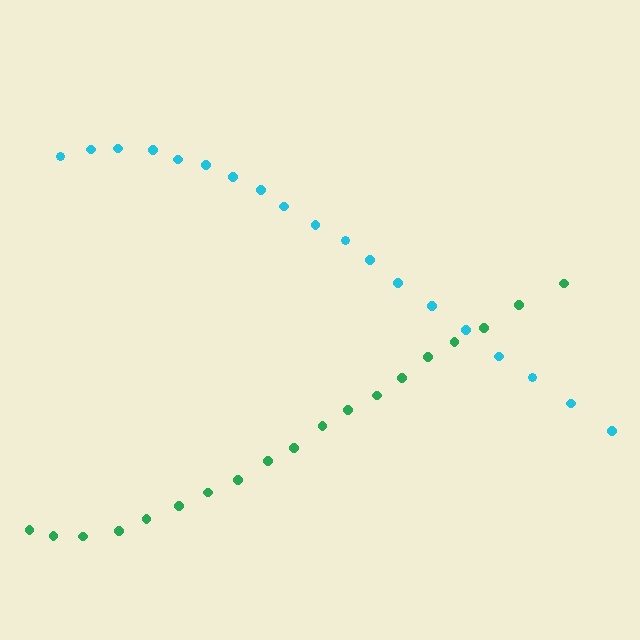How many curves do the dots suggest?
There are 2 distinct paths.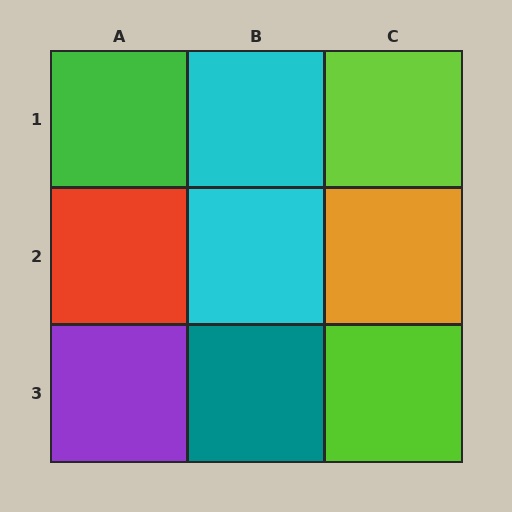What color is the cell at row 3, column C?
Lime.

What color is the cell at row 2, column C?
Orange.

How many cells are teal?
1 cell is teal.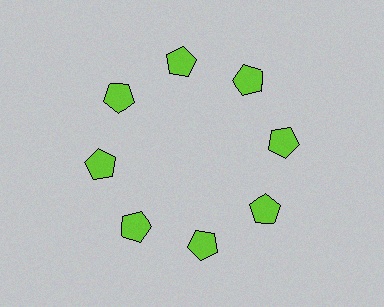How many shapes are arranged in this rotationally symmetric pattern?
There are 8 shapes, arranged in 8 groups of 1.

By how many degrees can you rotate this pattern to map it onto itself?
The pattern maps onto itself every 45 degrees of rotation.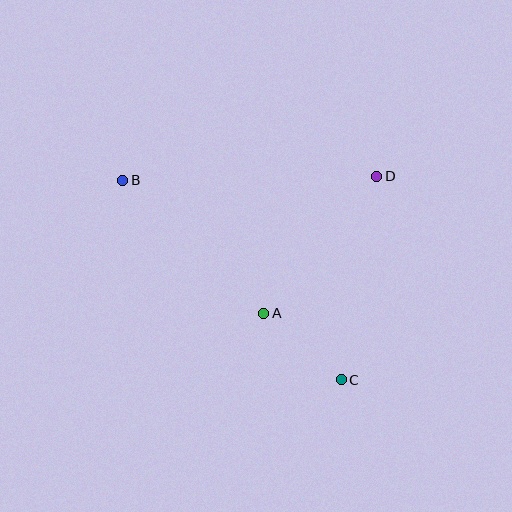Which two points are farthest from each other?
Points B and C are farthest from each other.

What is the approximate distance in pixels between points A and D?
The distance between A and D is approximately 178 pixels.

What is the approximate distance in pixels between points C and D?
The distance between C and D is approximately 207 pixels.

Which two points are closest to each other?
Points A and C are closest to each other.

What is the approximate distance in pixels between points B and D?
The distance between B and D is approximately 254 pixels.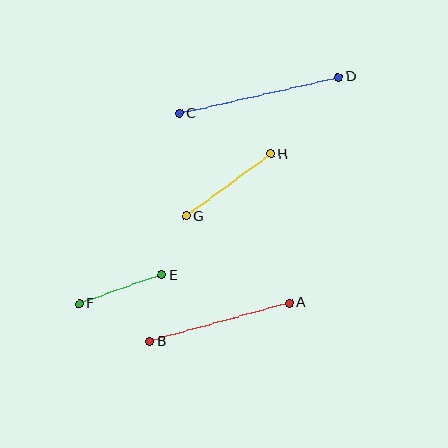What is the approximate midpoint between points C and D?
The midpoint is at approximately (259, 95) pixels.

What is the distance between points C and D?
The distance is approximately 163 pixels.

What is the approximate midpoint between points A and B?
The midpoint is at approximately (220, 322) pixels.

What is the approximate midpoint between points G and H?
The midpoint is at approximately (228, 185) pixels.